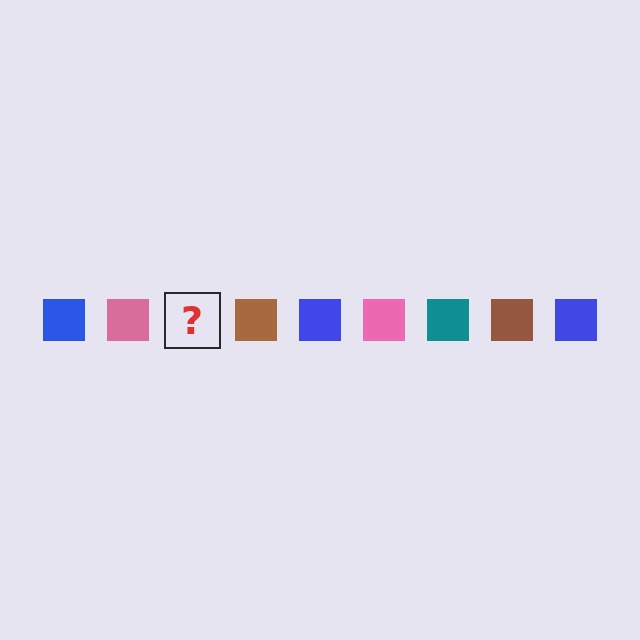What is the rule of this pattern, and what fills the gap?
The rule is that the pattern cycles through blue, pink, teal, brown squares. The gap should be filled with a teal square.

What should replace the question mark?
The question mark should be replaced with a teal square.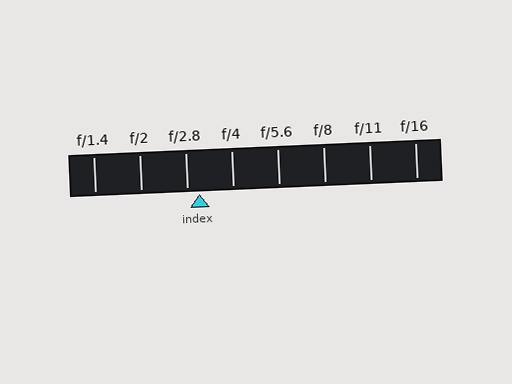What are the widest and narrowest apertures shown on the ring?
The widest aperture shown is f/1.4 and the narrowest is f/16.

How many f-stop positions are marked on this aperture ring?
There are 8 f-stop positions marked.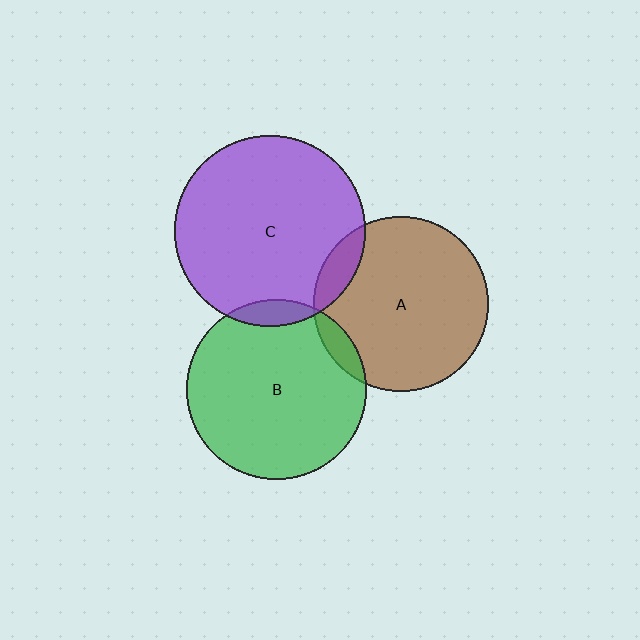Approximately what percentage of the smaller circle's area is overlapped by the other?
Approximately 5%.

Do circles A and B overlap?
Yes.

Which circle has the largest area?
Circle C (purple).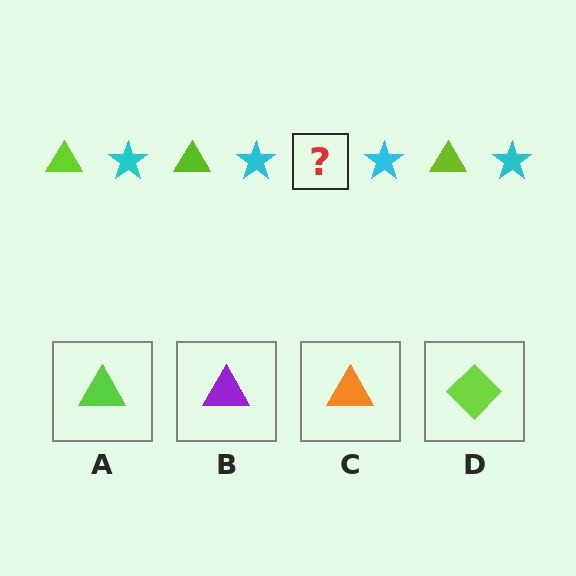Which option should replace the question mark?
Option A.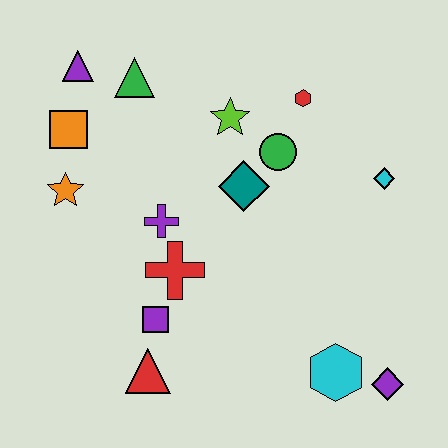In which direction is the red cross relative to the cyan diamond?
The red cross is to the left of the cyan diamond.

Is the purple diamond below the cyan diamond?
Yes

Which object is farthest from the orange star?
The purple diamond is farthest from the orange star.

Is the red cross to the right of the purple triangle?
Yes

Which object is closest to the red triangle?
The purple square is closest to the red triangle.